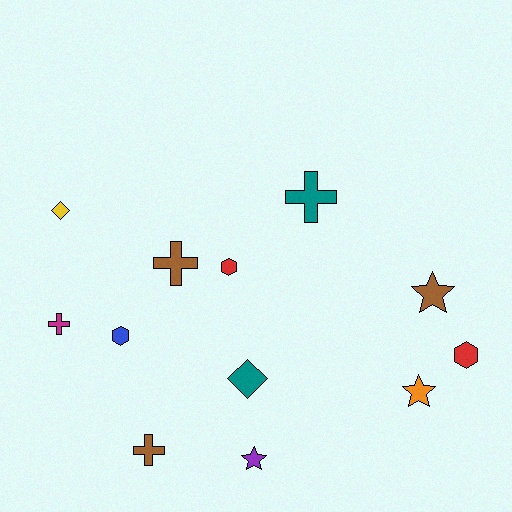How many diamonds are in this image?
There are 2 diamonds.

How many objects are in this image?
There are 12 objects.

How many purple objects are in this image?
There is 1 purple object.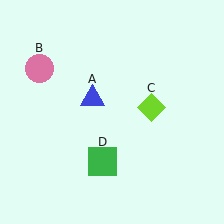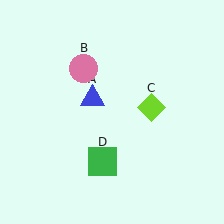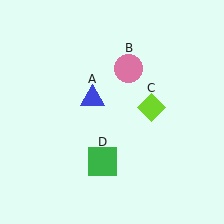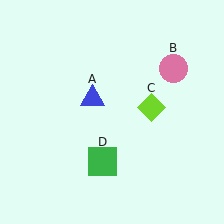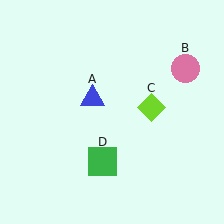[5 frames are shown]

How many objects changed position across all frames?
1 object changed position: pink circle (object B).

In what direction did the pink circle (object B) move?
The pink circle (object B) moved right.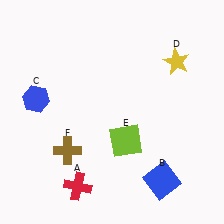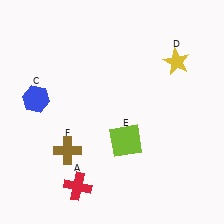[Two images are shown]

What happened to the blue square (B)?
The blue square (B) was removed in Image 2. It was in the bottom-right area of Image 1.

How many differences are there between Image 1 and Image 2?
There is 1 difference between the two images.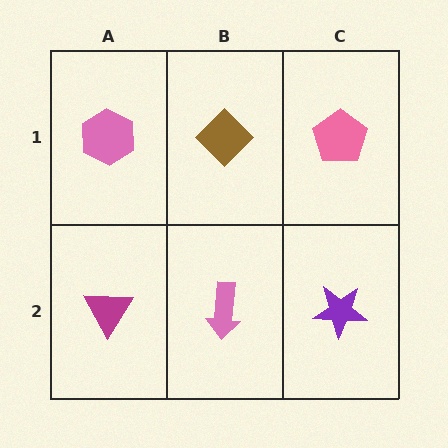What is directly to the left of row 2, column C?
A pink arrow.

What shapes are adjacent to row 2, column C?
A pink pentagon (row 1, column C), a pink arrow (row 2, column B).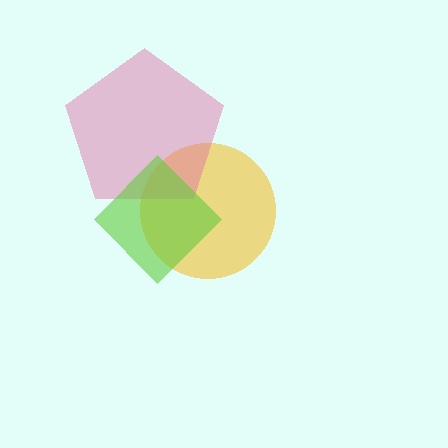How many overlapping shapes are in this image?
There are 3 overlapping shapes in the image.